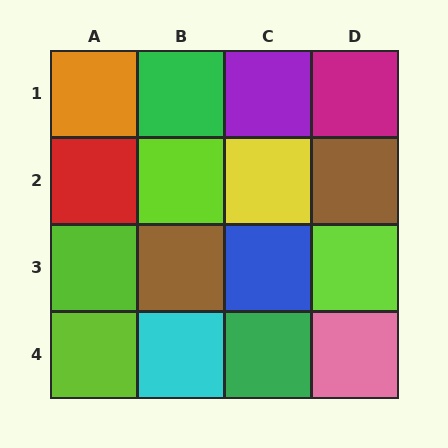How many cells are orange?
1 cell is orange.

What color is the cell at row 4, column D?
Pink.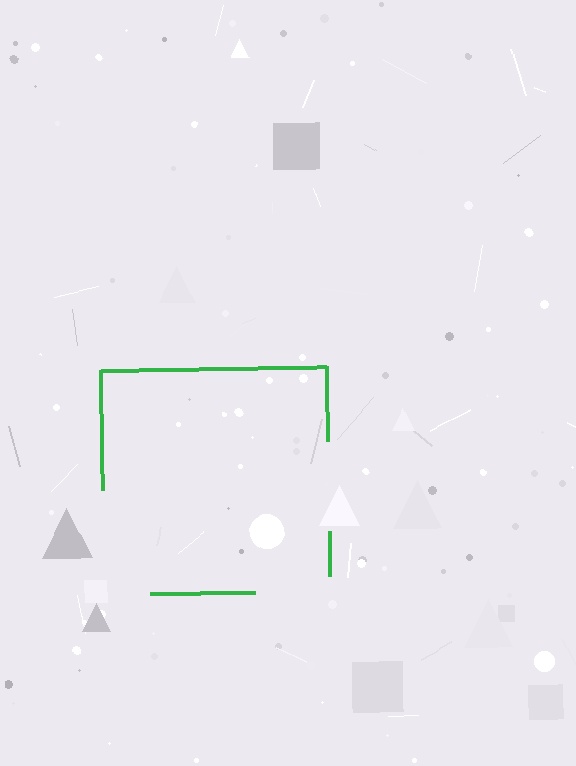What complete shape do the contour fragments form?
The contour fragments form a square.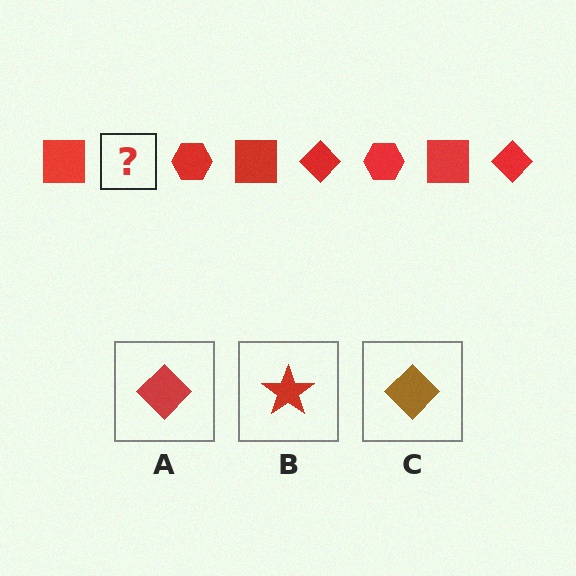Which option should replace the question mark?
Option A.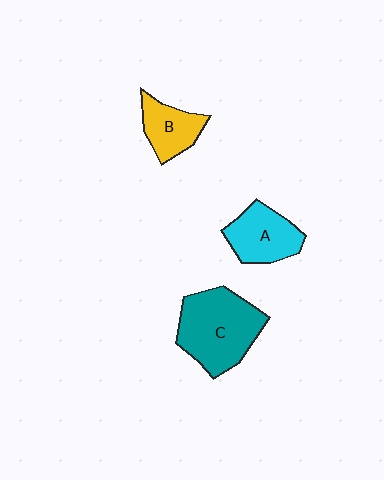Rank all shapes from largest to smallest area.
From largest to smallest: C (teal), A (cyan), B (yellow).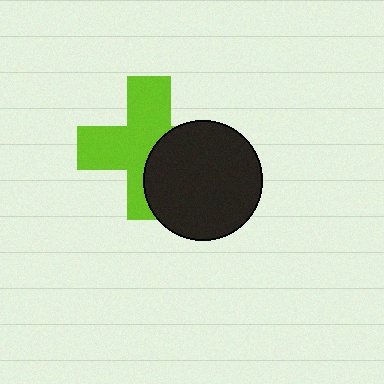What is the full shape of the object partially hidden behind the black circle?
The partially hidden object is a lime cross.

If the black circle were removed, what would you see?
You would see the complete lime cross.